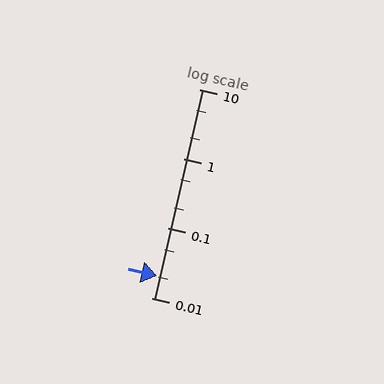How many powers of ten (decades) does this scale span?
The scale spans 3 decades, from 0.01 to 10.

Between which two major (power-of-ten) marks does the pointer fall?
The pointer is between 0.01 and 0.1.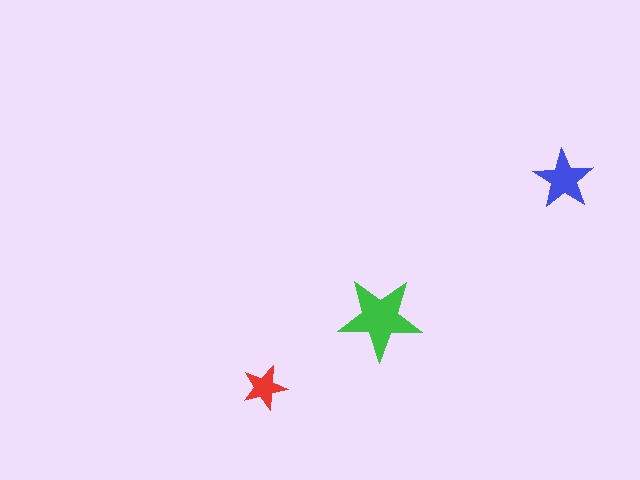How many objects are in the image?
There are 3 objects in the image.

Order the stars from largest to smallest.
the green one, the blue one, the red one.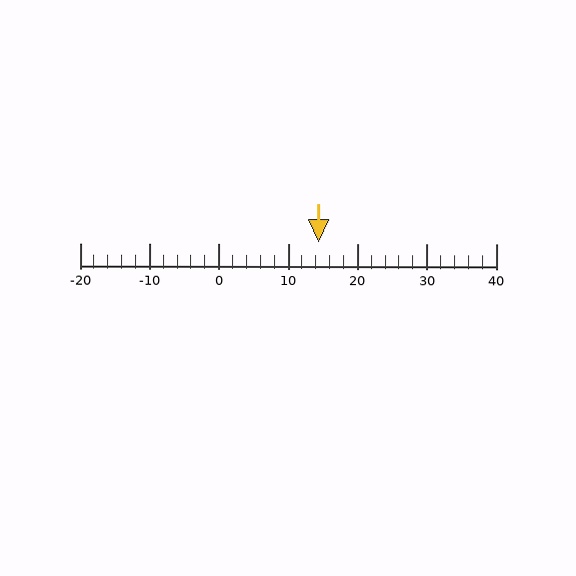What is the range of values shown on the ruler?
The ruler shows values from -20 to 40.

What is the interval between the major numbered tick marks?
The major tick marks are spaced 10 units apart.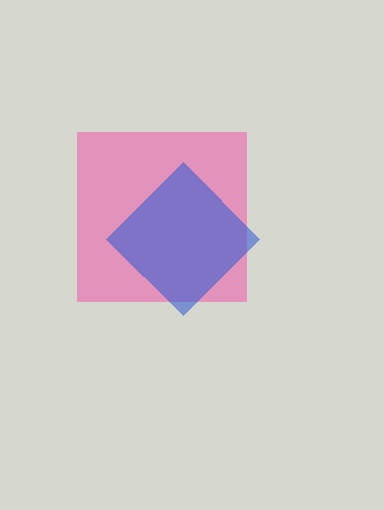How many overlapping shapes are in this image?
There are 2 overlapping shapes in the image.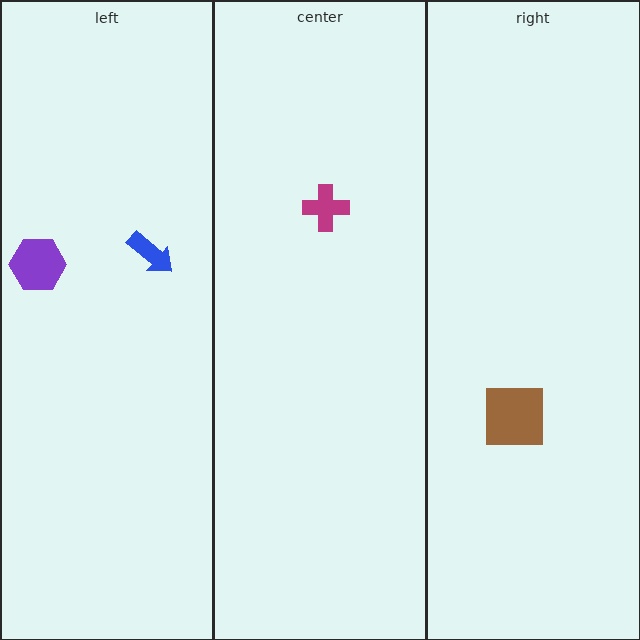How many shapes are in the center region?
1.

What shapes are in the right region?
The brown square.